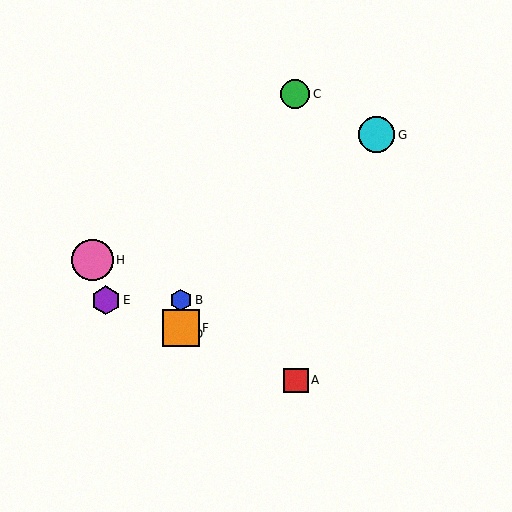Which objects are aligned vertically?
Objects B, D, F are aligned vertically.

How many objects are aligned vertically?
3 objects (B, D, F) are aligned vertically.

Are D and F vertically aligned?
Yes, both are at x≈181.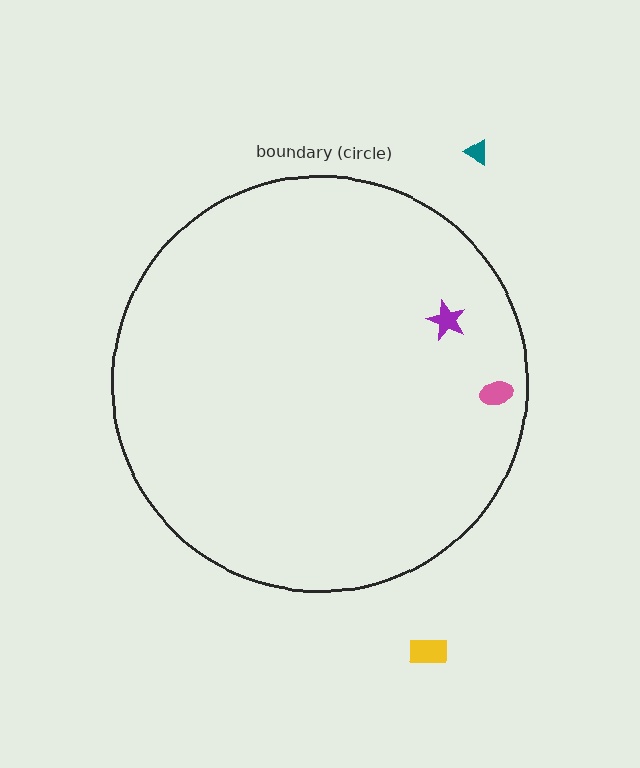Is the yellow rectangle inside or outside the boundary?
Outside.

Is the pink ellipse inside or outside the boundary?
Inside.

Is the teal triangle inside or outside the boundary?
Outside.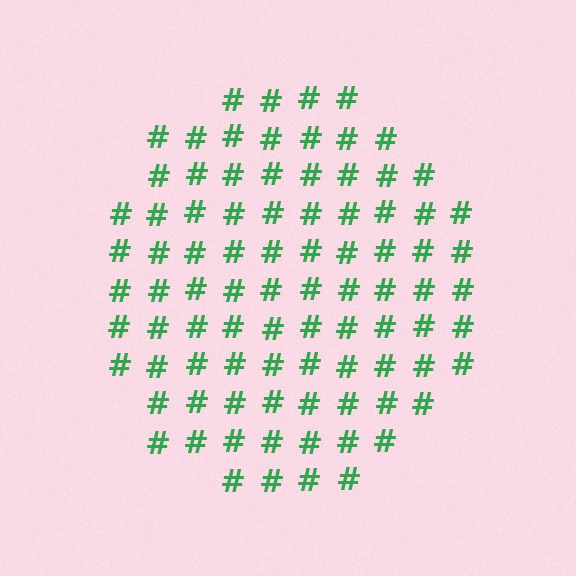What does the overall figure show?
The overall figure shows a circle.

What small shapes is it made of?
It is made of small hash symbols.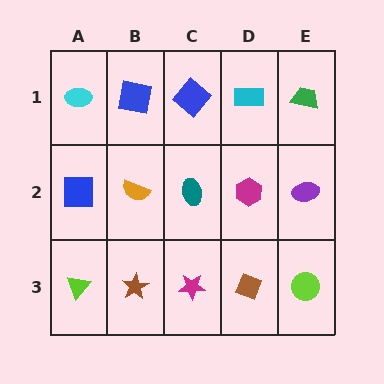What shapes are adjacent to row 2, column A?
A cyan ellipse (row 1, column A), a lime triangle (row 3, column A), an orange semicircle (row 2, column B).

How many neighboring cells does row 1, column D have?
3.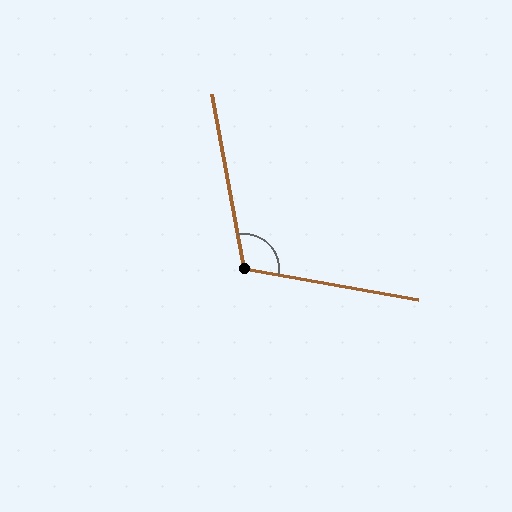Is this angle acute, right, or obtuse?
It is obtuse.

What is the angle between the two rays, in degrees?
Approximately 110 degrees.